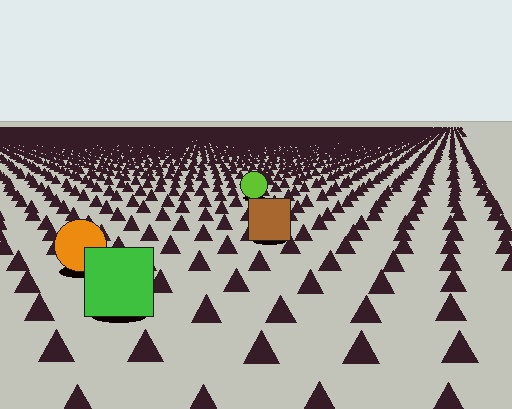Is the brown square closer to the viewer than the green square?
No. The green square is closer — you can tell from the texture gradient: the ground texture is coarser near it.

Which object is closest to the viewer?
The green square is closest. The texture marks near it are larger and more spread out.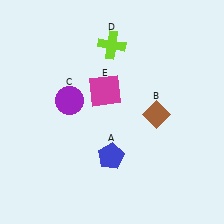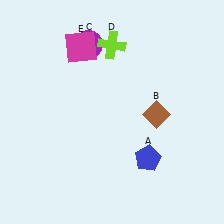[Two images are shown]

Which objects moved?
The objects that moved are: the blue pentagon (A), the purple circle (C), the magenta square (E).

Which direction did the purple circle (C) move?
The purple circle (C) moved up.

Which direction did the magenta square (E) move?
The magenta square (E) moved up.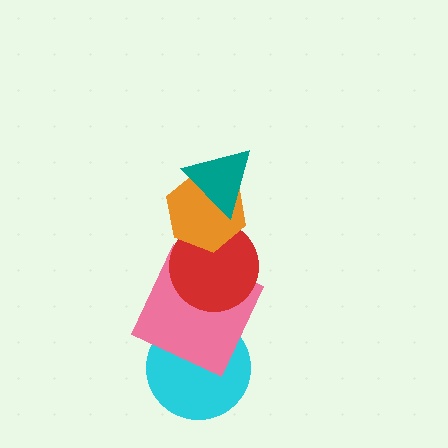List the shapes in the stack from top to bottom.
From top to bottom: the teal triangle, the orange hexagon, the red circle, the pink square, the cyan circle.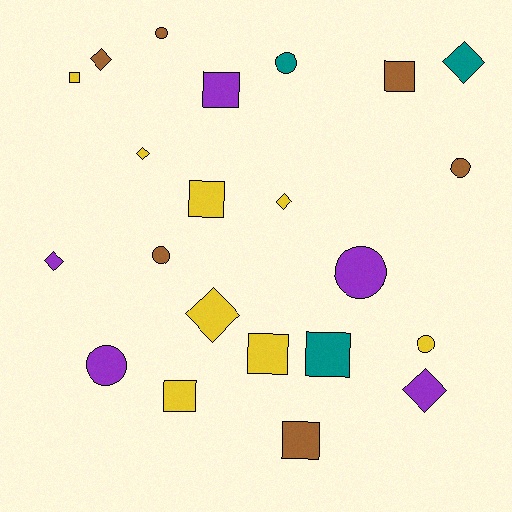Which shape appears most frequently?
Square, with 8 objects.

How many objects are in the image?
There are 22 objects.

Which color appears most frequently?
Yellow, with 8 objects.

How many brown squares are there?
There are 2 brown squares.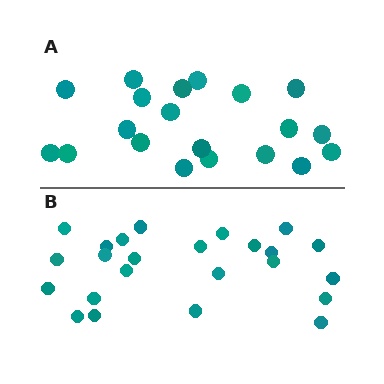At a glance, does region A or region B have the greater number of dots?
Region B (the bottom region) has more dots.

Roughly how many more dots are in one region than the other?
Region B has about 4 more dots than region A.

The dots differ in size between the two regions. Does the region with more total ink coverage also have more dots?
No. Region A has more total ink coverage because its dots are larger, but region B actually contains more individual dots. Total area can be misleading — the number of items is what matters here.